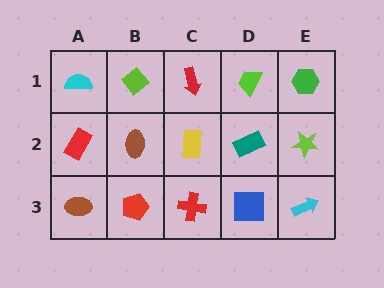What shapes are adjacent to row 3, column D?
A teal rectangle (row 2, column D), a red cross (row 3, column C), a cyan arrow (row 3, column E).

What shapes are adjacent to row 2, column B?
A lime diamond (row 1, column B), a red pentagon (row 3, column B), a red rectangle (row 2, column A), a yellow rectangle (row 2, column C).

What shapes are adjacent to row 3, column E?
A lime star (row 2, column E), a blue square (row 3, column D).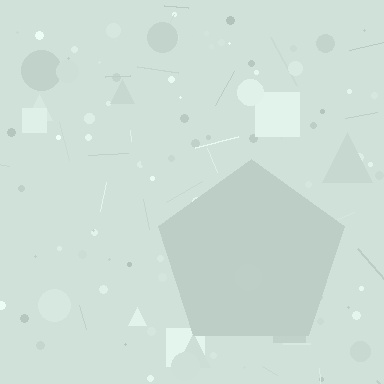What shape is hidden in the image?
A pentagon is hidden in the image.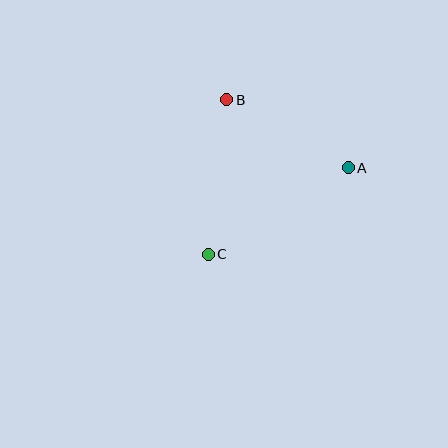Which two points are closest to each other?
Points A and B are closest to each other.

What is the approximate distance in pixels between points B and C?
The distance between B and C is approximately 155 pixels.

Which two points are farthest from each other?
Points A and C are farthest from each other.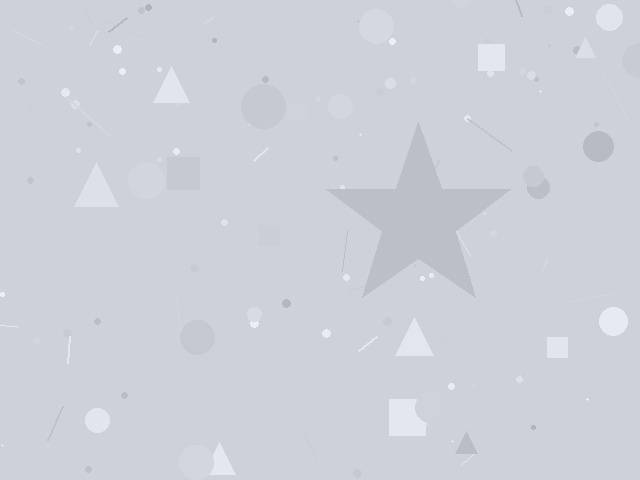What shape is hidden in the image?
A star is hidden in the image.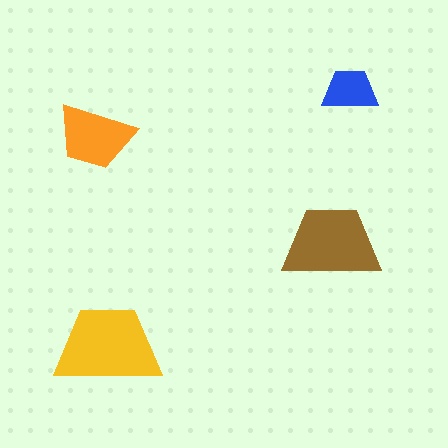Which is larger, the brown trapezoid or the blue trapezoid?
The brown one.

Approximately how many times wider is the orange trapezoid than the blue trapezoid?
About 1.5 times wider.